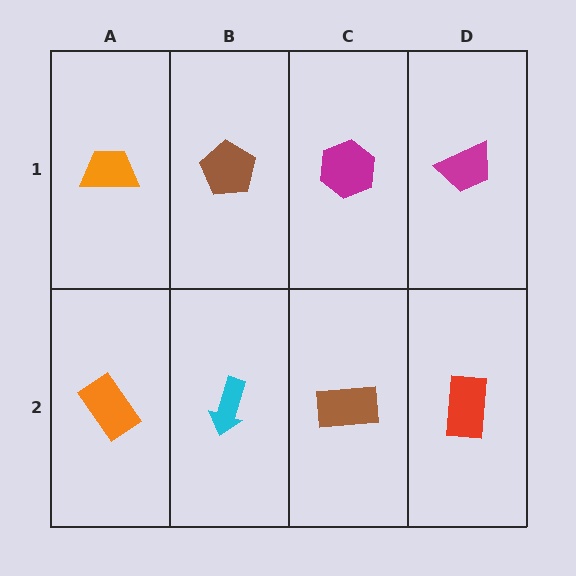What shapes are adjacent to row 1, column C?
A brown rectangle (row 2, column C), a brown pentagon (row 1, column B), a magenta trapezoid (row 1, column D).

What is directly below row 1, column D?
A red rectangle.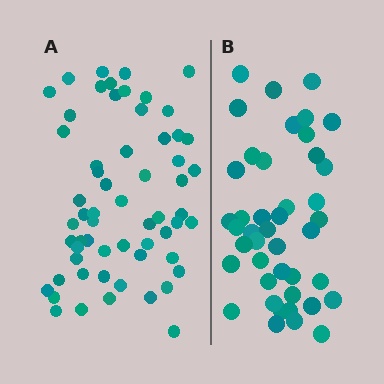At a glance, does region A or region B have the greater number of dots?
Region A (the left region) has more dots.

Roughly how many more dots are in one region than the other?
Region A has approximately 15 more dots than region B.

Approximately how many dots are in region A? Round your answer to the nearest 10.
About 60 dots.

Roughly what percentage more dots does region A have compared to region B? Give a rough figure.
About 40% more.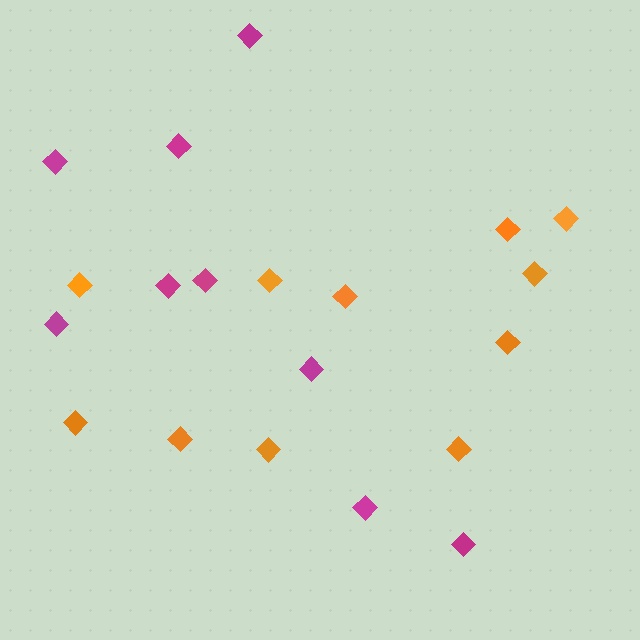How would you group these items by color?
There are 2 groups: one group of magenta diamonds (9) and one group of orange diamonds (11).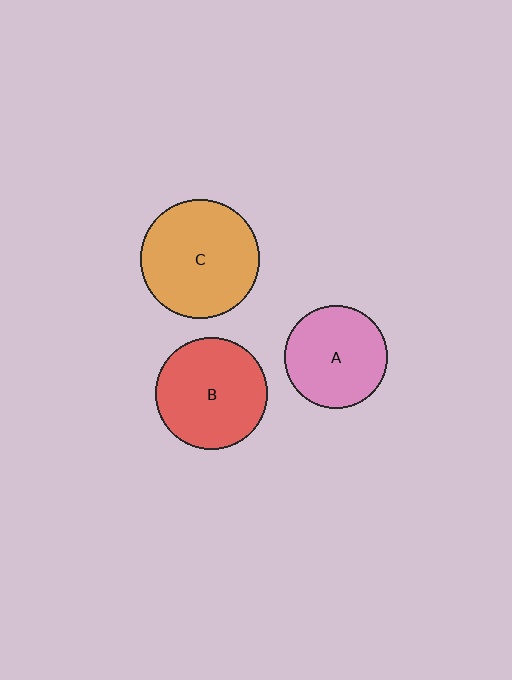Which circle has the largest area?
Circle C (orange).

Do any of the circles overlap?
No, none of the circles overlap.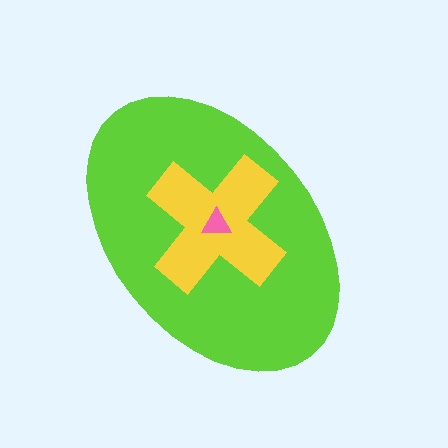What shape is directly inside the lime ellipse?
The yellow cross.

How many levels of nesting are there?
3.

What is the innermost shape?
The pink triangle.